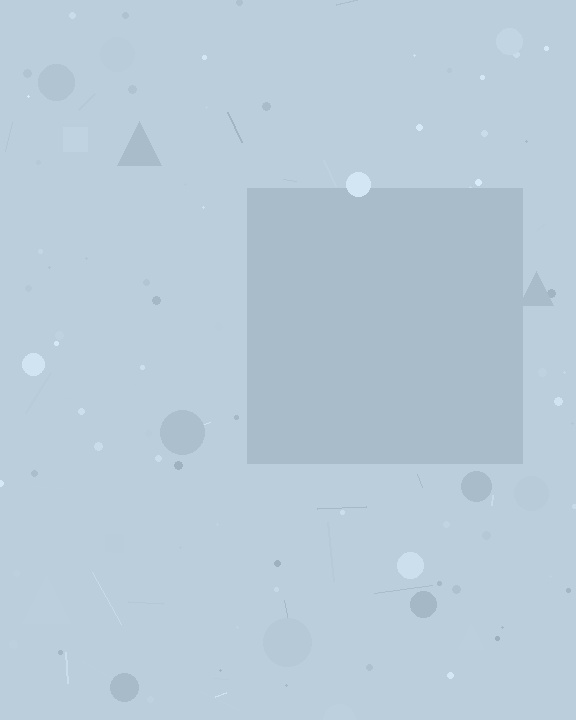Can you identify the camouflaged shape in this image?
The camouflaged shape is a square.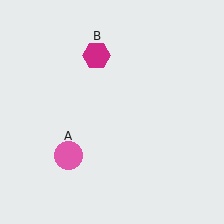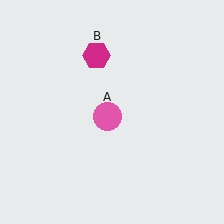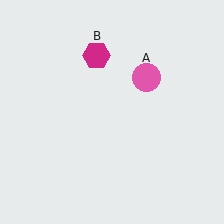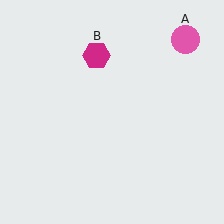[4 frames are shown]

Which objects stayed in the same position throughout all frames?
Magenta hexagon (object B) remained stationary.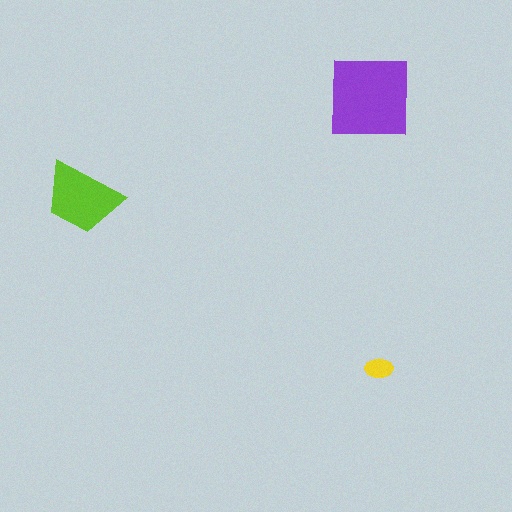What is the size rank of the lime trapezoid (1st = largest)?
2nd.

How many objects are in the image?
There are 3 objects in the image.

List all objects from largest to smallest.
The purple square, the lime trapezoid, the yellow ellipse.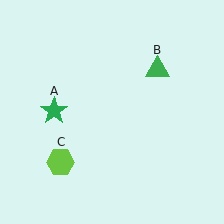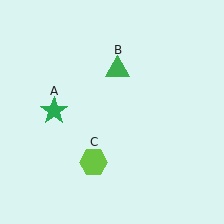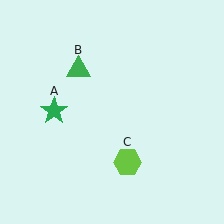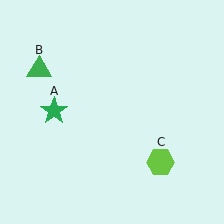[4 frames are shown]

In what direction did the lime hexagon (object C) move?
The lime hexagon (object C) moved right.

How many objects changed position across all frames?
2 objects changed position: green triangle (object B), lime hexagon (object C).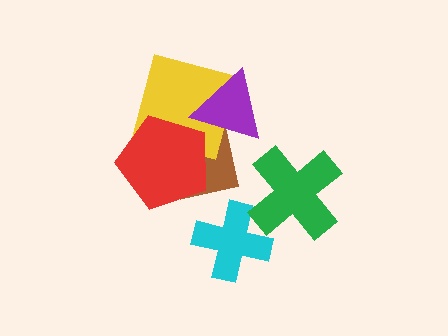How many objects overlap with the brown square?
3 objects overlap with the brown square.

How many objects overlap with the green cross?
1 object overlaps with the green cross.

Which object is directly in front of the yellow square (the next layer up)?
The purple triangle is directly in front of the yellow square.